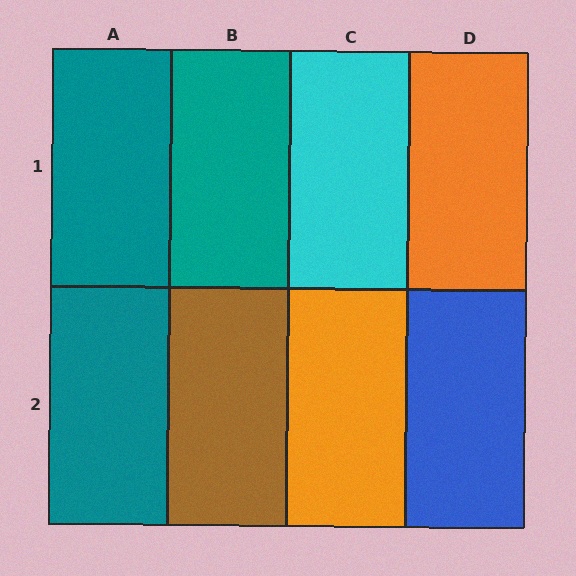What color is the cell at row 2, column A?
Teal.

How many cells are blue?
1 cell is blue.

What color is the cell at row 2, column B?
Brown.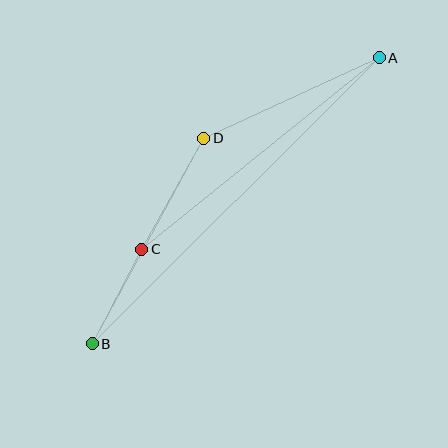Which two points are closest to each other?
Points B and C are closest to each other.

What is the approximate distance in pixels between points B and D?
The distance between B and D is approximately 234 pixels.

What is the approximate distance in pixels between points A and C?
The distance between A and C is approximately 305 pixels.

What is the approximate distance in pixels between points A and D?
The distance between A and D is approximately 193 pixels.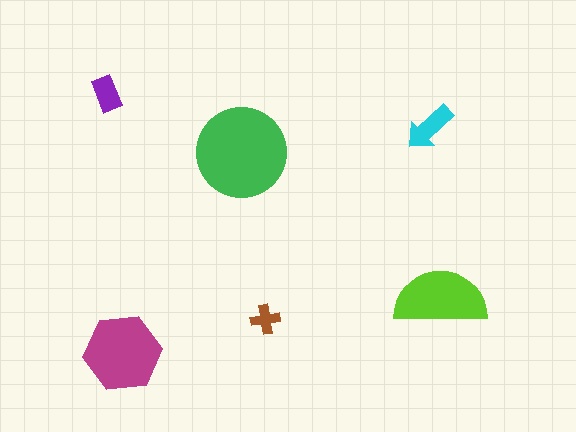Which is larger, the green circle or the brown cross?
The green circle.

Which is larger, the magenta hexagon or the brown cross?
The magenta hexagon.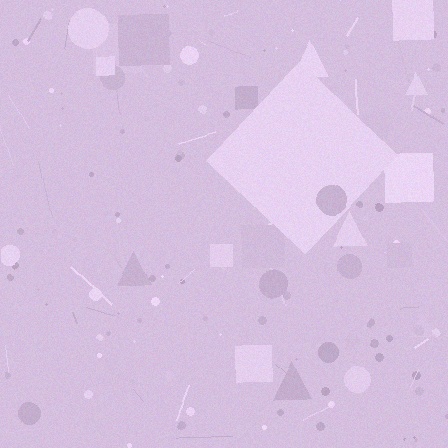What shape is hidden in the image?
A diamond is hidden in the image.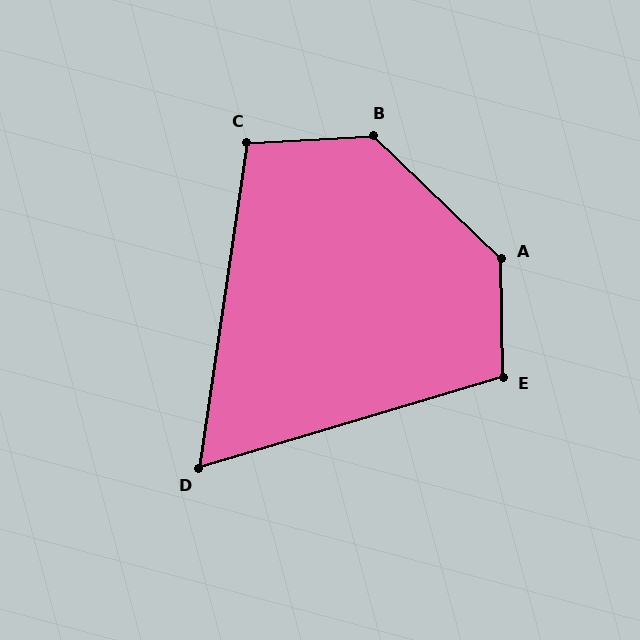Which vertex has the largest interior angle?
A, at approximately 134 degrees.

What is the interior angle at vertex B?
Approximately 133 degrees (obtuse).